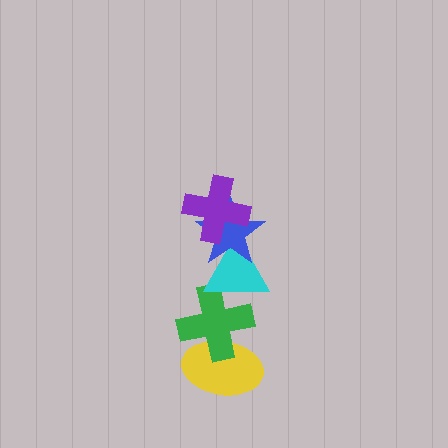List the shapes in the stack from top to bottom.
From top to bottom: the purple cross, the blue star, the cyan triangle, the green cross, the yellow ellipse.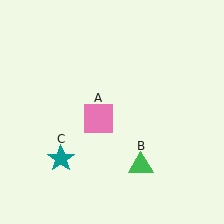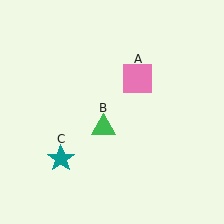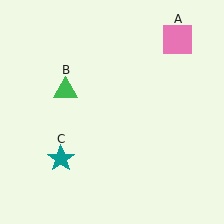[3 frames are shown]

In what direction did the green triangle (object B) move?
The green triangle (object B) moved up and to the left.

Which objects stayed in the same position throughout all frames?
Teal star (object C) remained stationary.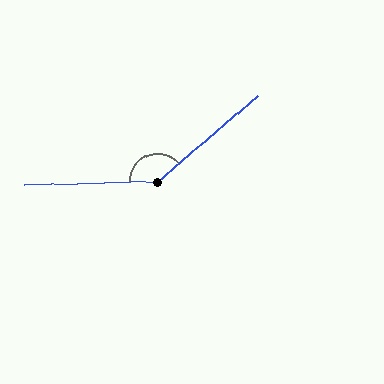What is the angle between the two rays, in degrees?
Approximately 141 degrees.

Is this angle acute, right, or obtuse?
It is obtuse.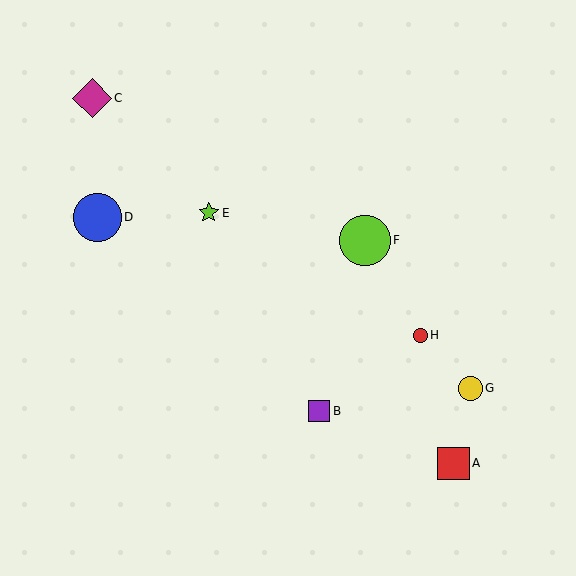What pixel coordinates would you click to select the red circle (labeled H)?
Click at (420, 335) to select the red circle H.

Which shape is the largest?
The lime circle (labeled F) is the largest.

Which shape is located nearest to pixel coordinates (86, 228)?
The blue circle (labeled D) at (97, 217) is nearest to that location.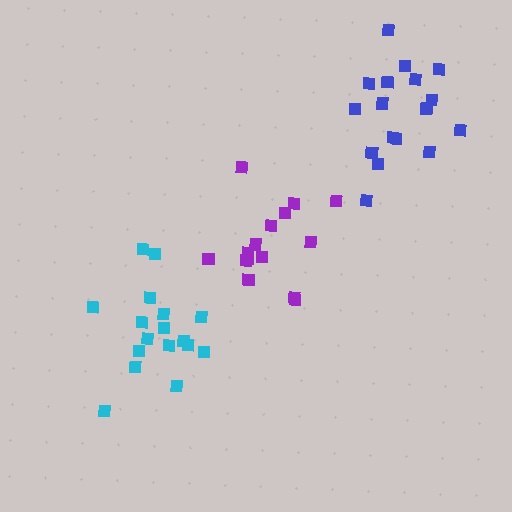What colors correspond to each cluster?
The clusters are colored: cyan, purple, blue.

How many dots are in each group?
Group 1: 17 dots, Group 2: 15 dots, Group 3: 19 dots (51 total).